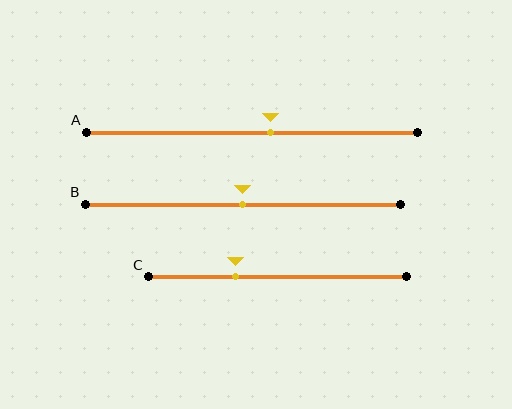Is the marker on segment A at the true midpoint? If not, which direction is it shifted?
No, the marker on segment A is shifted to the right by about 6% of the segment length.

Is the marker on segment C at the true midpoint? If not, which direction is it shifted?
No, the marker on segment C is shifted to the left by about 16% of the segment length.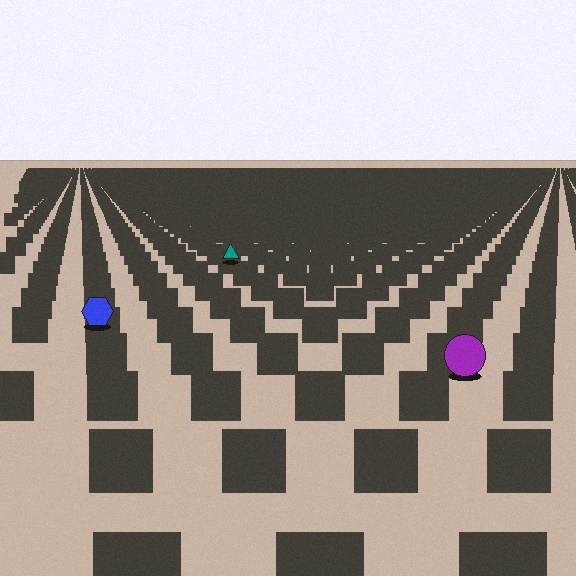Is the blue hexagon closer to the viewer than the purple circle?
No. The purple circle is closer — you can tell from the texture gradient: the ground texture is coarser near it.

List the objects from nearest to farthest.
From nearest to farthest: the purple circle, the blue hexagon, the teal triangle.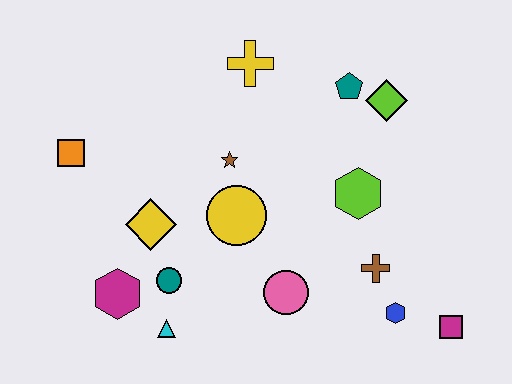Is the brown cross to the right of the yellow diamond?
Yes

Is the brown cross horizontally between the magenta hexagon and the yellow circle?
No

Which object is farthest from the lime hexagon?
The orange square is farthest from the lime hexagon.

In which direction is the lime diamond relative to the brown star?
The lime diamond is to the right of the brown star.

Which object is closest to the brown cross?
The blue hexagon is closest to the brown cross.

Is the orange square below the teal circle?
No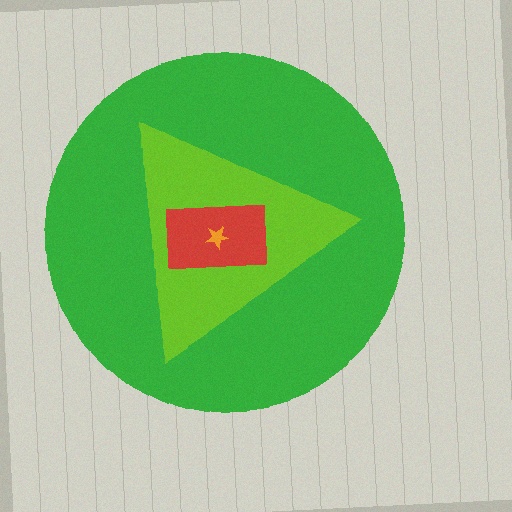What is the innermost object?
The orange star.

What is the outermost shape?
The green circle.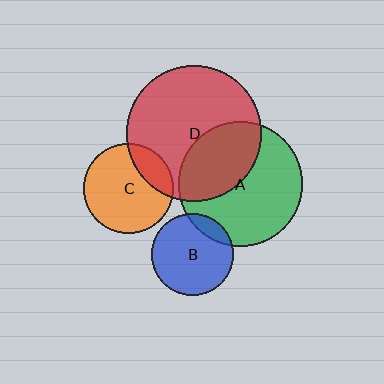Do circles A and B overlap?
Yes.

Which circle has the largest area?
Circle D (red).